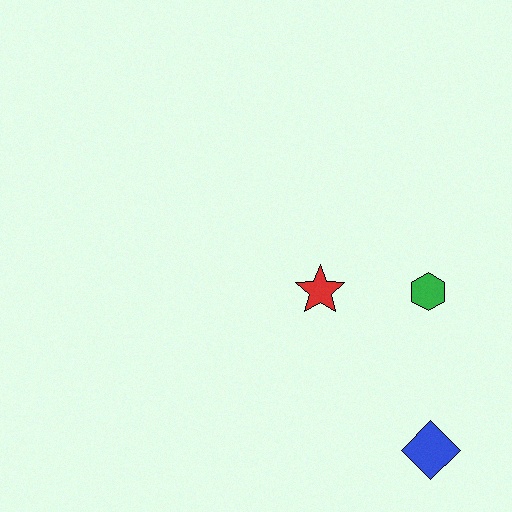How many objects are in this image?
There are 3 objects.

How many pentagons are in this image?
There are no pentagons.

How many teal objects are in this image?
There are no teal objects.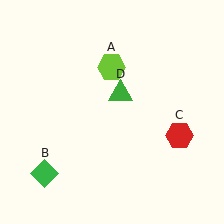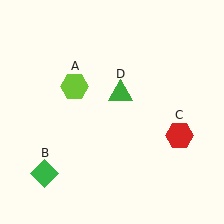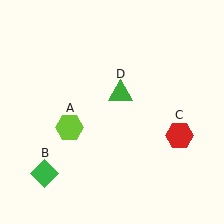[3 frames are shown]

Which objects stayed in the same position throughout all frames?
Green diamond (object B) and red hexagon (object C) and green triangle (object D) remained stationary.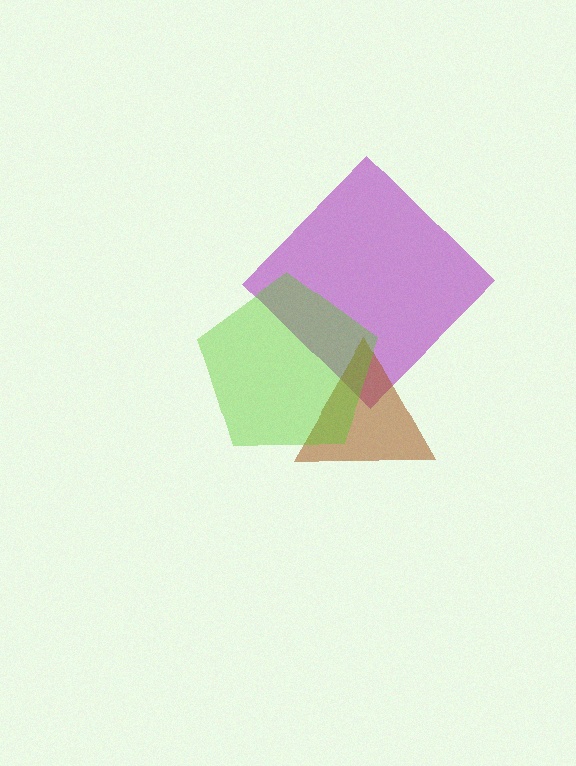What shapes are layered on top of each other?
The layered shapes are: a purple diamond, a brown triangle, a lime pentagon.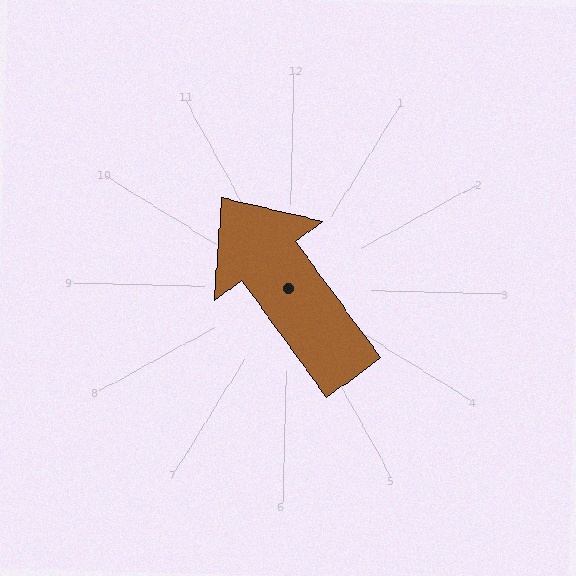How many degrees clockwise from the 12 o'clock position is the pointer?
Approximately 322 degrees.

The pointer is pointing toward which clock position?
Roughly 11 o'clock.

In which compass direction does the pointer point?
Northwest.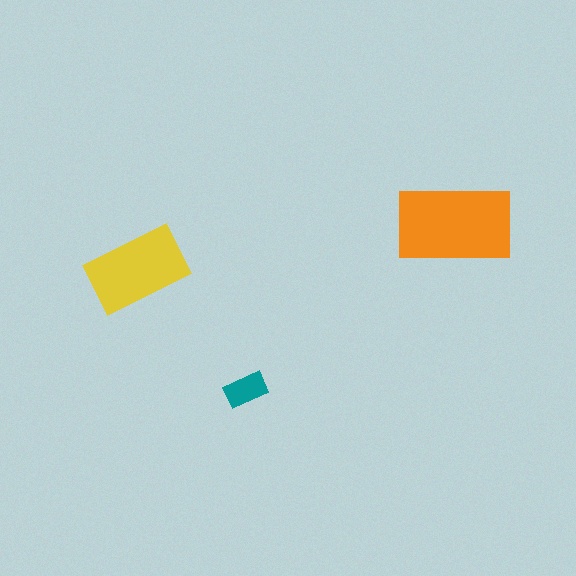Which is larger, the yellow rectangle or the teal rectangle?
The yellow one.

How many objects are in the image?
There are 3 objects in the image.